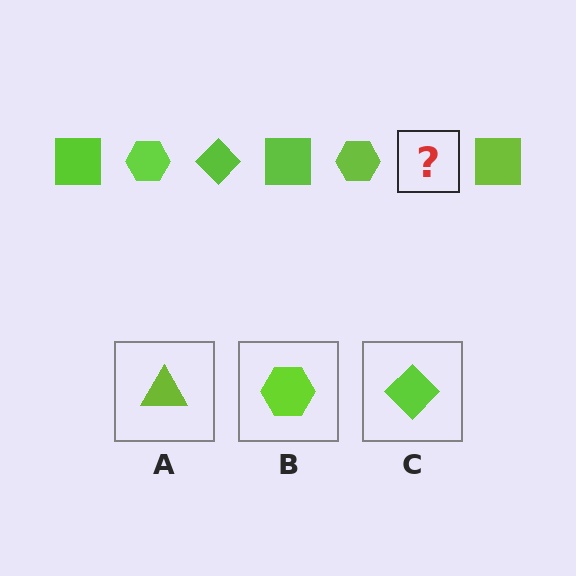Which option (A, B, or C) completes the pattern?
C.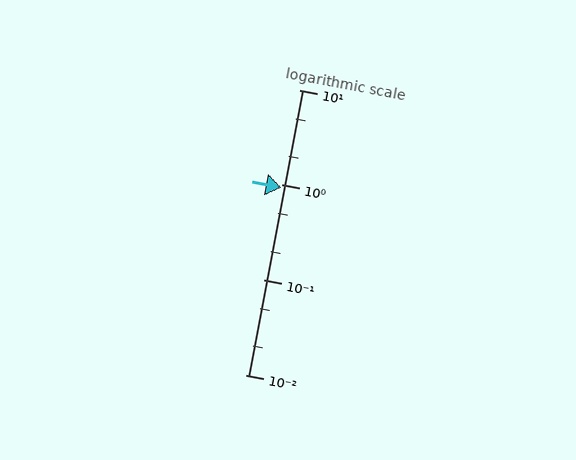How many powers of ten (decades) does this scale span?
The scale spans 3 decades, from 0.01 to 10.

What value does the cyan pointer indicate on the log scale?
The pointer indicates approximately 0.94.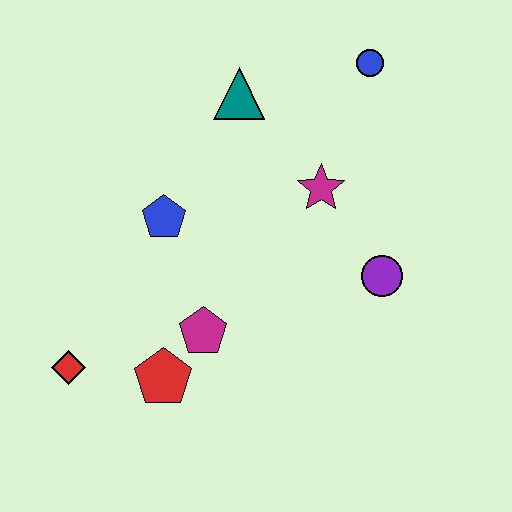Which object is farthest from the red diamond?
The blue circle is farthest from the red diamond.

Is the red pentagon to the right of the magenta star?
No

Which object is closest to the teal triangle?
The magenta star is closest to the teal triangle.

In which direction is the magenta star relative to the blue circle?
The magenta star is below the blue circle.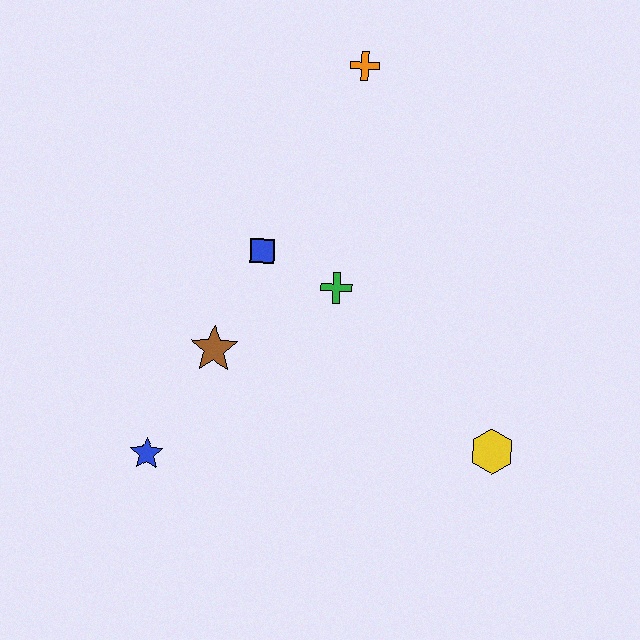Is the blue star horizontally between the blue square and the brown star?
No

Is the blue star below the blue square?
Yes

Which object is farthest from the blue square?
The yellow hexagon is farthest from the blue square.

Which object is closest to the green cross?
The blue square is closest to the green cross.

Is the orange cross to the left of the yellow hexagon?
Yes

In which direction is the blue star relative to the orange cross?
The blue star is below the orange cross.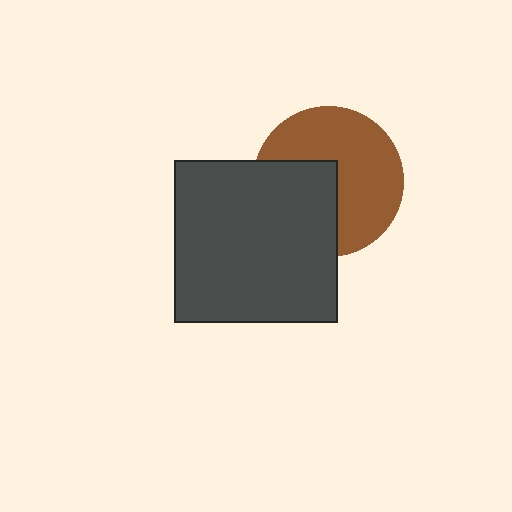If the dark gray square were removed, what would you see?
You would see the complete brown circle.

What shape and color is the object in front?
The object in front is a dark gray square.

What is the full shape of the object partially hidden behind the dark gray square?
The partially hidden object is a brown circle.